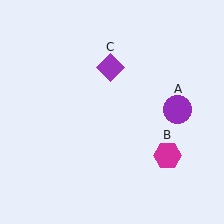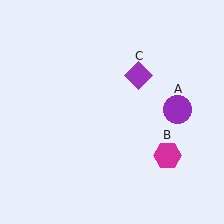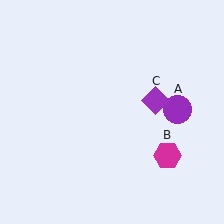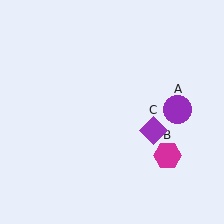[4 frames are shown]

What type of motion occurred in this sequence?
The purple diamond (object C) rotated clockwise around the center of the scene.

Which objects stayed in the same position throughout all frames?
Purple circle (object A) and magenta hexagon (object B) remained stationary.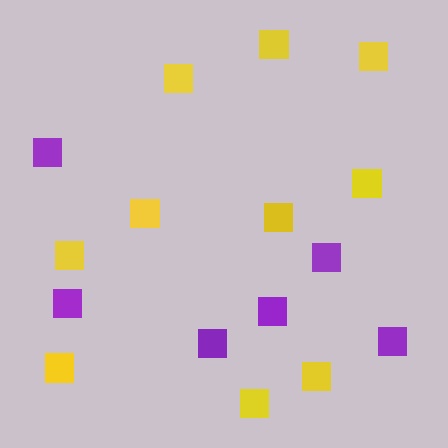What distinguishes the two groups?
There are 2 groups: one group of yellow squares (10) and one group of purple squares (6).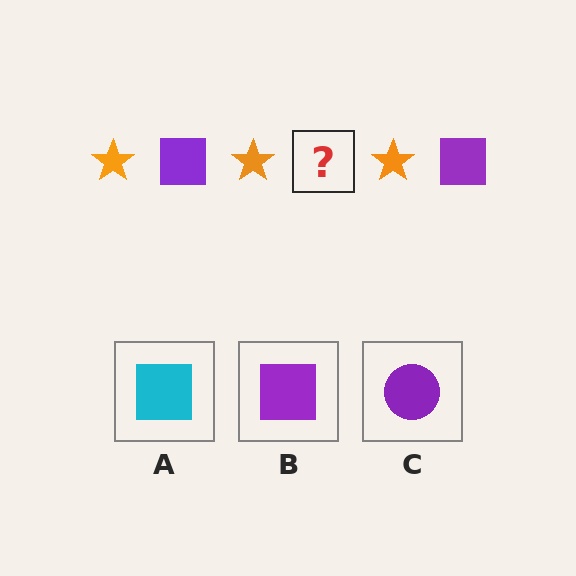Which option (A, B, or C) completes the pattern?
B.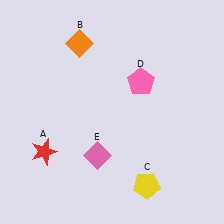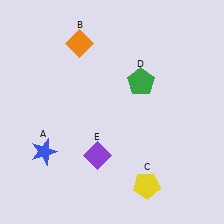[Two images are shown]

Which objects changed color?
A changed from red to blue. D changed from pink to green. E changed from pink to purple.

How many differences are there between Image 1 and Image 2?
There are 3 differences between the two images.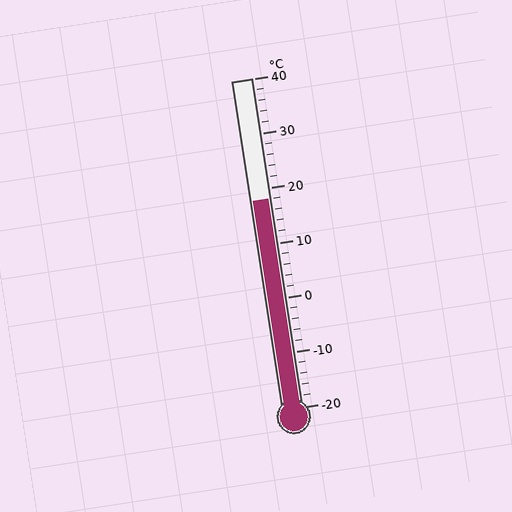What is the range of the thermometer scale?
The thermometer scale ranges from -20°C to 40°C.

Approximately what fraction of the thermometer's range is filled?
The thermometer is filled to approximately 65% of its range.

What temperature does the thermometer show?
The thermometer shows approximately 18°C.